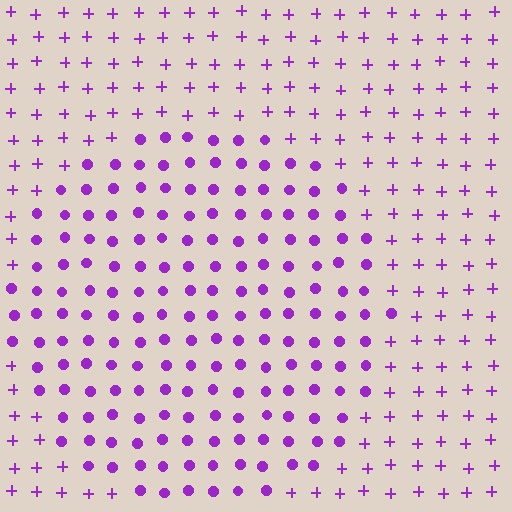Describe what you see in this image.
The image is filled with small purple elements arranged in a uniform grid. A circle-shaped region contains circles, while the surrounding area contains plus signs. The boundary is defined purely by the change in element shape.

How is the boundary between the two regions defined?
The boundary is defined by a change in element shape: circles inside vs. plus signs outside. All elements share the same color and spacing.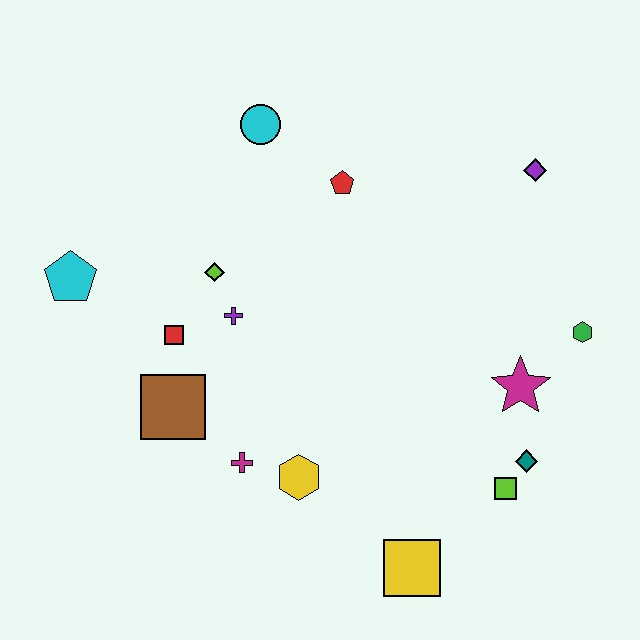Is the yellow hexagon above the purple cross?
No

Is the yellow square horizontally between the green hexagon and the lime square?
No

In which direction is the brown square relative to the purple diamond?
The brown square is to the left of the purple diamond.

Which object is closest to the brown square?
The red square is closest to the brown square.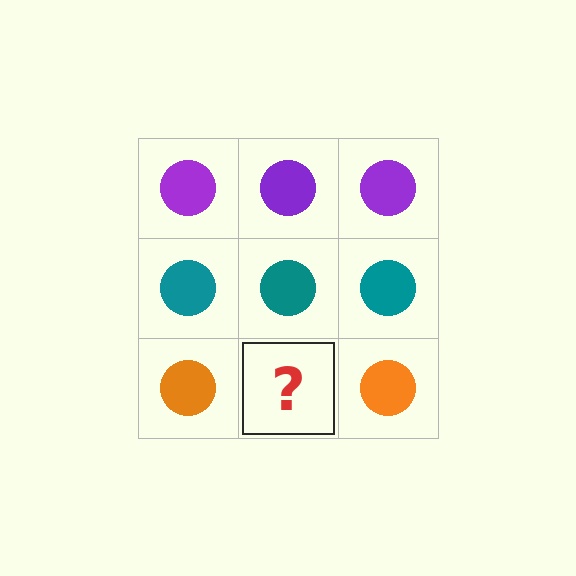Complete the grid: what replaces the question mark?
The question mark should be replaced with an orange circle.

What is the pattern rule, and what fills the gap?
The rule is that each row has a consistent color. The gap should be filled with an orange circle.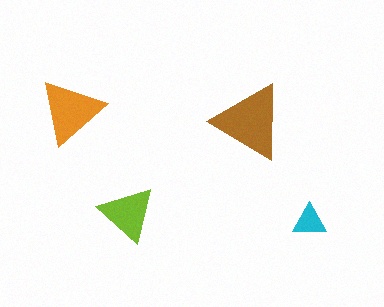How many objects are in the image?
There are 4 objects in the image.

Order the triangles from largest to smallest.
the brown one, the orange one, the lime one, the cyan one.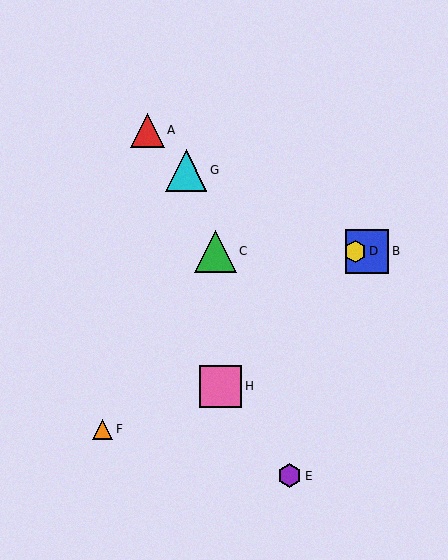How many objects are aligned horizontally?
3 objects (B, C, D) are aligned horizontally.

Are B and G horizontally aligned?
No, B is at y≈251 and G is at y≈170.